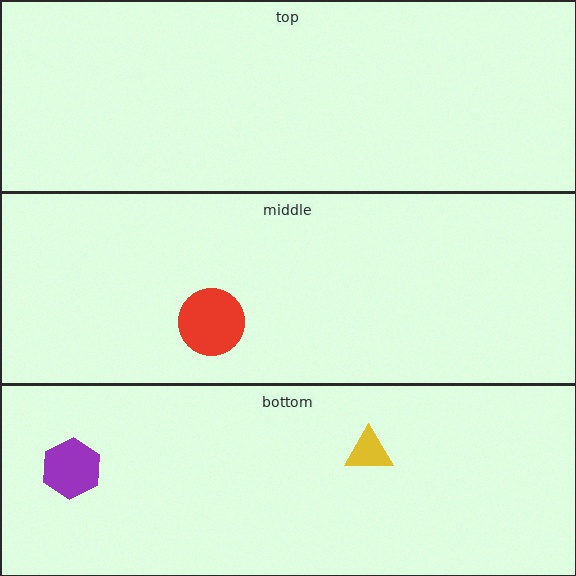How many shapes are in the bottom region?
2.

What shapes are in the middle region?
The red circle.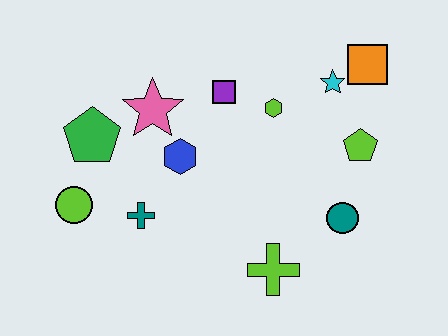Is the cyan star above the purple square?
Yes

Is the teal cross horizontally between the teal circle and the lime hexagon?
No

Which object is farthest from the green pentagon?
The orange square is farthest from the green pentagon.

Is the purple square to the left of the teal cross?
No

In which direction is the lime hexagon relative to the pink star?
The lime hexagon is to the right of the pink star.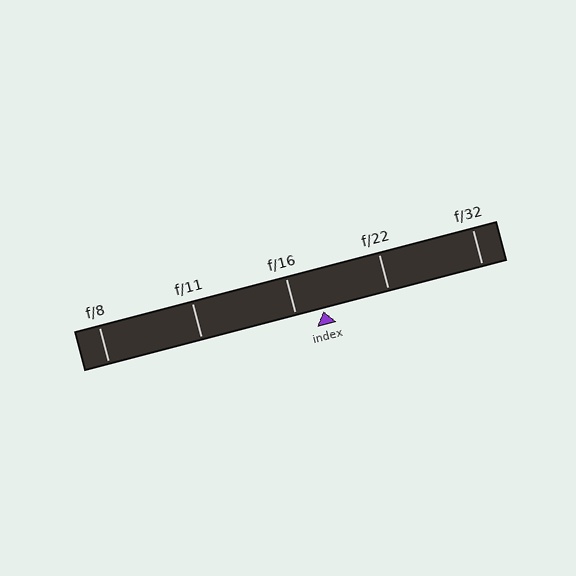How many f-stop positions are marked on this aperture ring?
There are 5 f-stop positions marked.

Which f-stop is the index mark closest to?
The index mark is closest to f/16.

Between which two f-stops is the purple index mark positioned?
The index mark is between f/16 and f/22.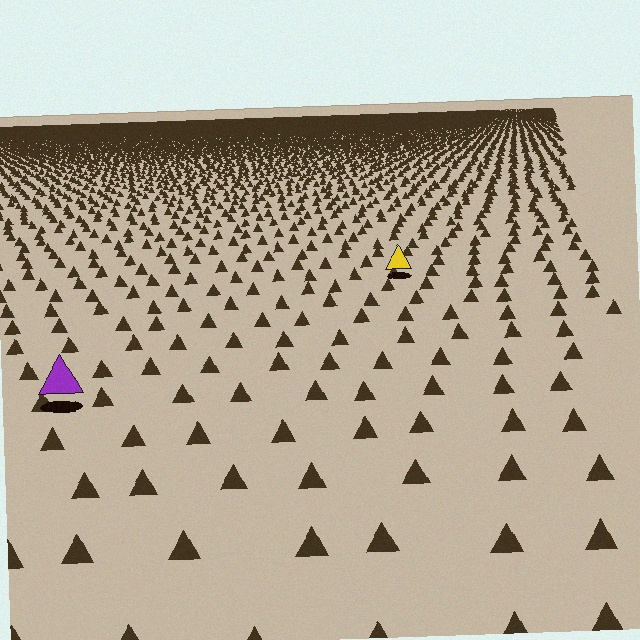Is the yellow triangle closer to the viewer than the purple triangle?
No. The purple triangle is closer — you can tell from the texture gradient: the ground texture is coarser near it.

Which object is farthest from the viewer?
The yellow triangle is farthest from the viewer. It appears smaller and the ground texture around it is denser.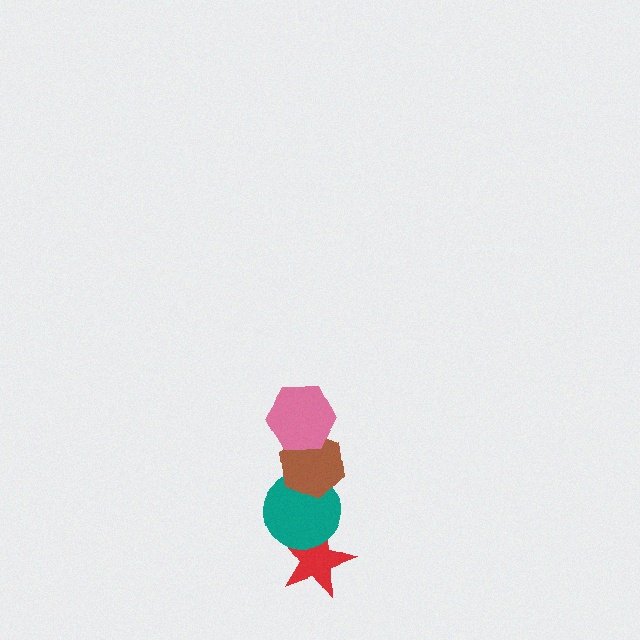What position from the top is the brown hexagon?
The brown hexagon is 2nd from the top.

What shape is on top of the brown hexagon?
The pink hexagon is on top of the brown hexagon.